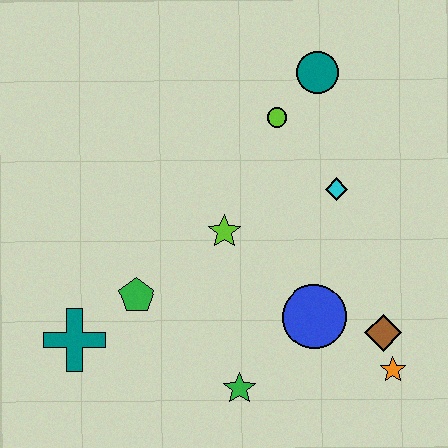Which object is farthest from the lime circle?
The teal cross is farthest from the lime circle.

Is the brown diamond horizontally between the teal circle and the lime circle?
No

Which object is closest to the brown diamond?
The orange star is closest to the brown diamond.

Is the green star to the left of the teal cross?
No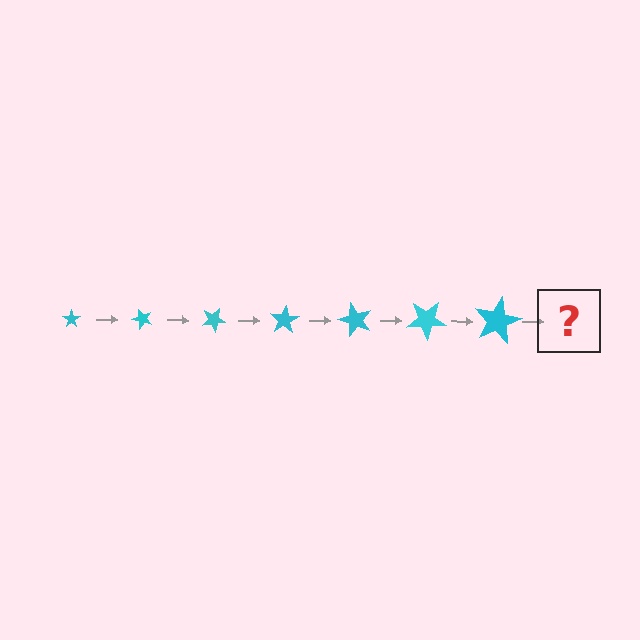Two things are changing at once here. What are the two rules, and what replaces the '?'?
The two rules are that the star grows larger each step and it rotates 50 degrees each step. The '?' should be a star, larger than the previous one and rotated 350 degrees from the start.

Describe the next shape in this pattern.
It should be a star, larger than the previous one and rotated 350 degrees from the start.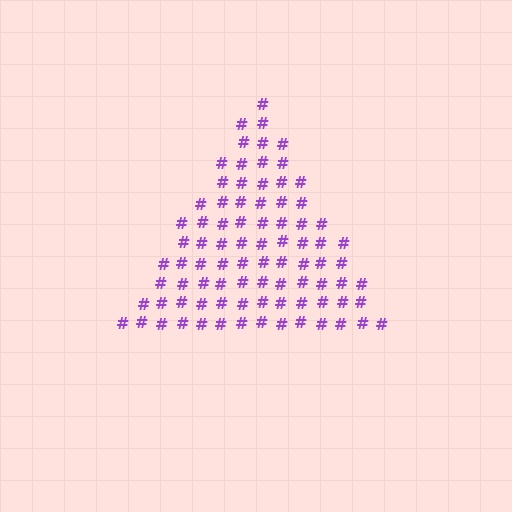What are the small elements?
The small elements are hash symbols.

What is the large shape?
The large shape is a triangle.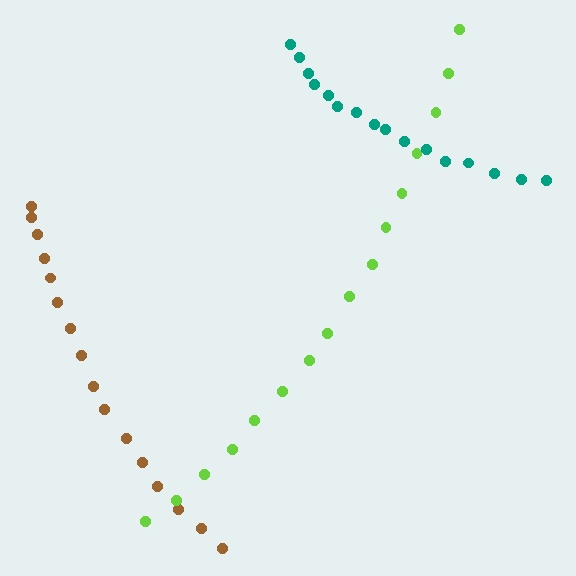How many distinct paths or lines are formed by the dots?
There are 3 distinct paths.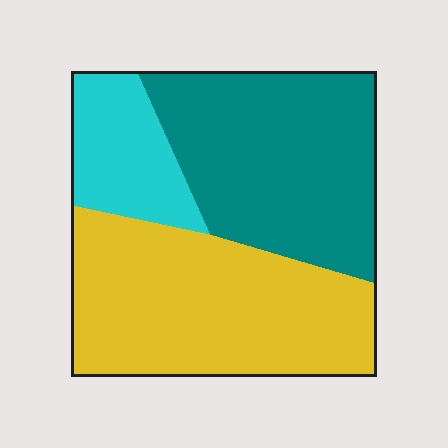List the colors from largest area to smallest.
From largest to smallest: yellow, teal, cyan.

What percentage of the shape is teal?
Teal covers roughly 40% of the shape.